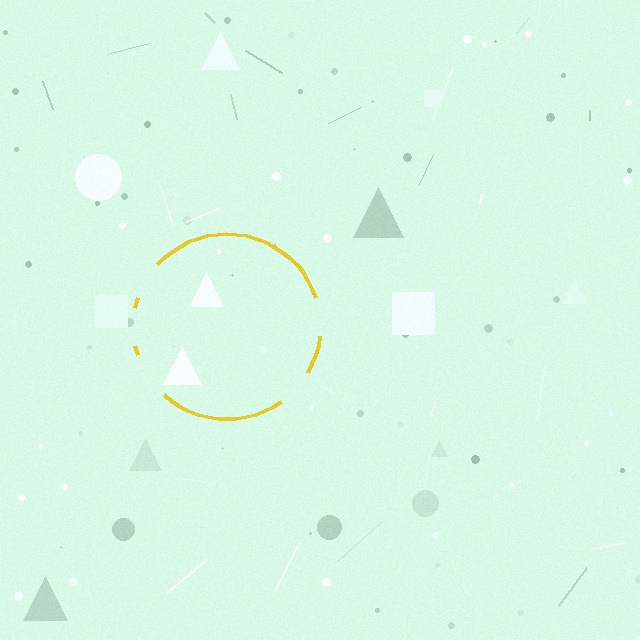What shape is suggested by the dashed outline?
The dashed outline suggests a circle.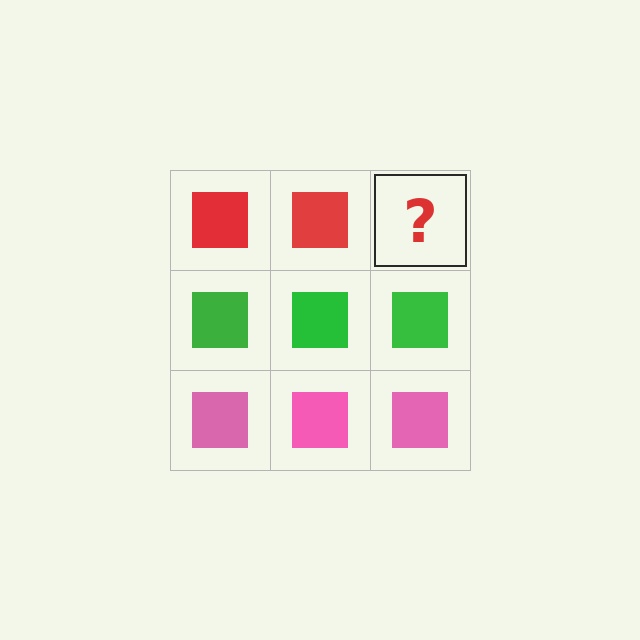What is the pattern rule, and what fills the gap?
The rule is that each row has a consistent color. The gap should be filled with a red square.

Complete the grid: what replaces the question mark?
The question mark should be replaced with a red square.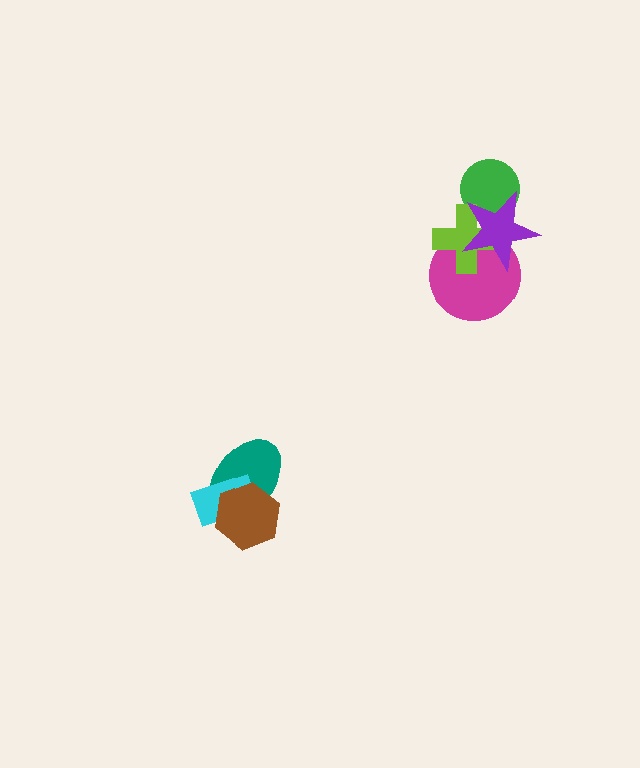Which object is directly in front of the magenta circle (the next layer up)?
The lime cross is directly in front of the magenta circle.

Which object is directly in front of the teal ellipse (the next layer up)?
The cyan rectangle is directly in front of the teal ellipse.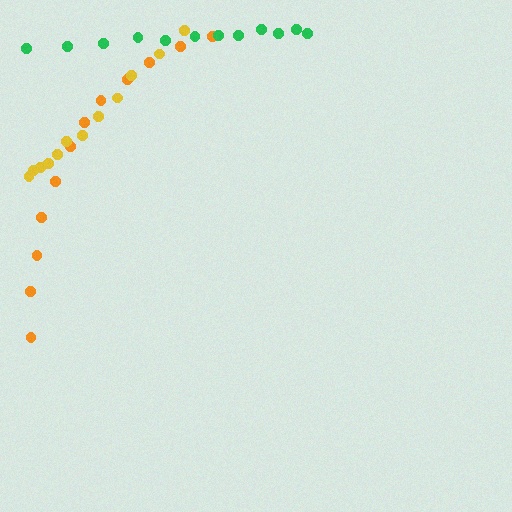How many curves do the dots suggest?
There are 3 distinct paths.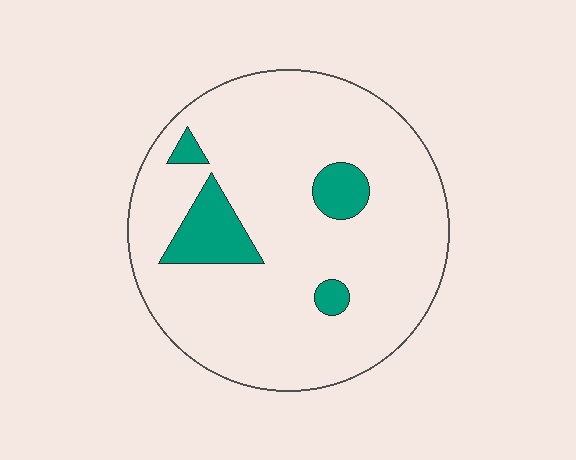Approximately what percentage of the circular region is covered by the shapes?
Approximately 10%.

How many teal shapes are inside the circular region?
4.